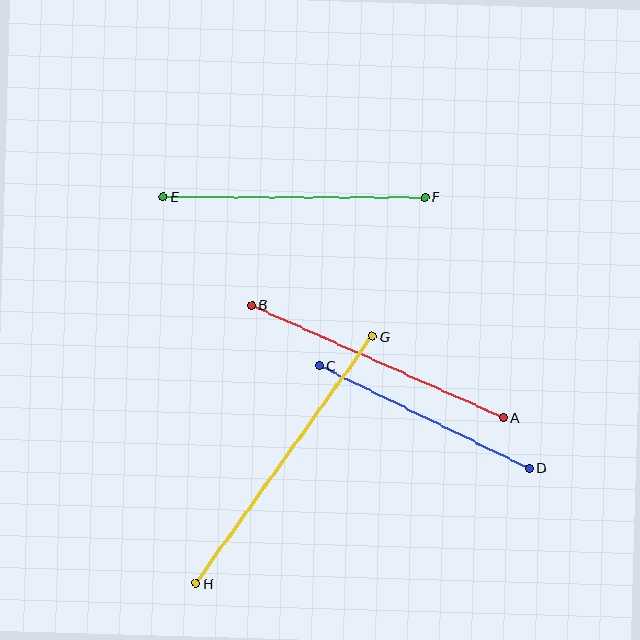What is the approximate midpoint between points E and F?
The midpoint is at approximately (294, 197) pixels.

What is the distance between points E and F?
The distance is approximately 261 pixels.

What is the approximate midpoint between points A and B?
The midpoint is at approximately (377, 361) pixels.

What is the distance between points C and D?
The distance is approximately 234 pixels.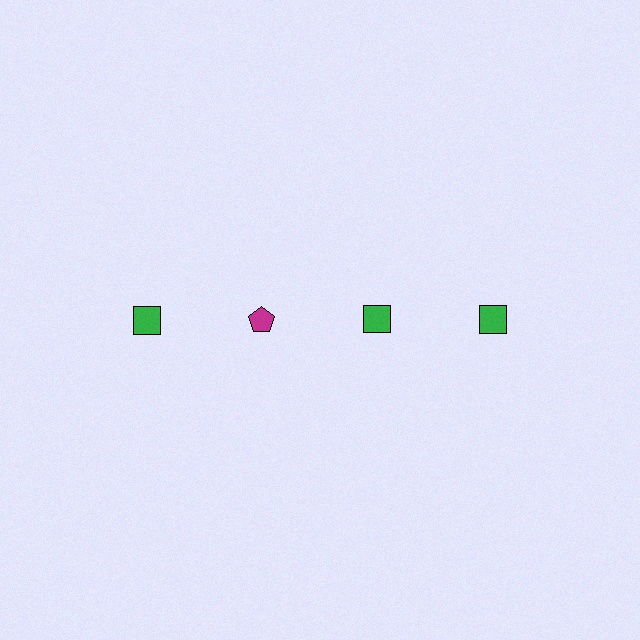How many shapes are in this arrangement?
There are 4 shapes arranged in a grid pattern.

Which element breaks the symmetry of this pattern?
The magenta pentagon in the top row, second from left column breaks the symmetry. All other shapes are green squares.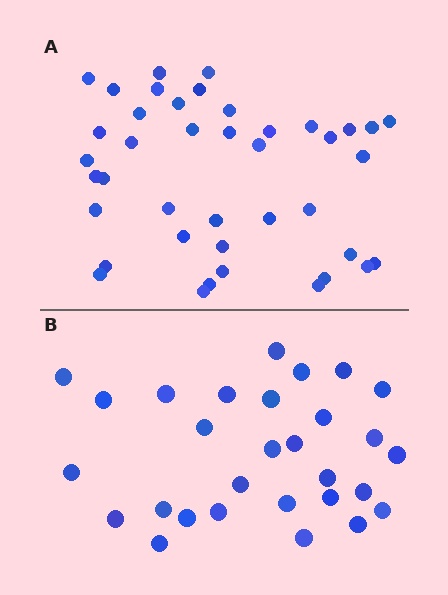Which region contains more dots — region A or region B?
Region A (the top region) has more dots.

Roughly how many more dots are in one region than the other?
Region A has roughly 12 or so more dots than region B.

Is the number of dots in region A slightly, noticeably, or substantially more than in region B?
Region A has noticeably more, but not dramatically so. The ratio is roughly 1.4 to 1.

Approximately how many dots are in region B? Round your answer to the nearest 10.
About 30 dots. (The exact count is 29, which rounds to 30.)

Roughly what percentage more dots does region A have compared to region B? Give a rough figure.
About 40% more.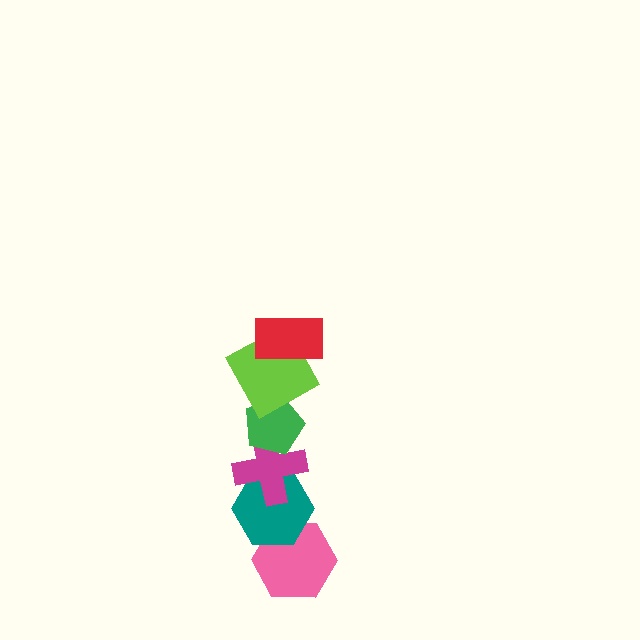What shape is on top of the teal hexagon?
The magenta cross is on top of the teal hexagon.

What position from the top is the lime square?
The lime square is 2nd from the top.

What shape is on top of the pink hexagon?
The teal hexagon is on top of the pink hexagon.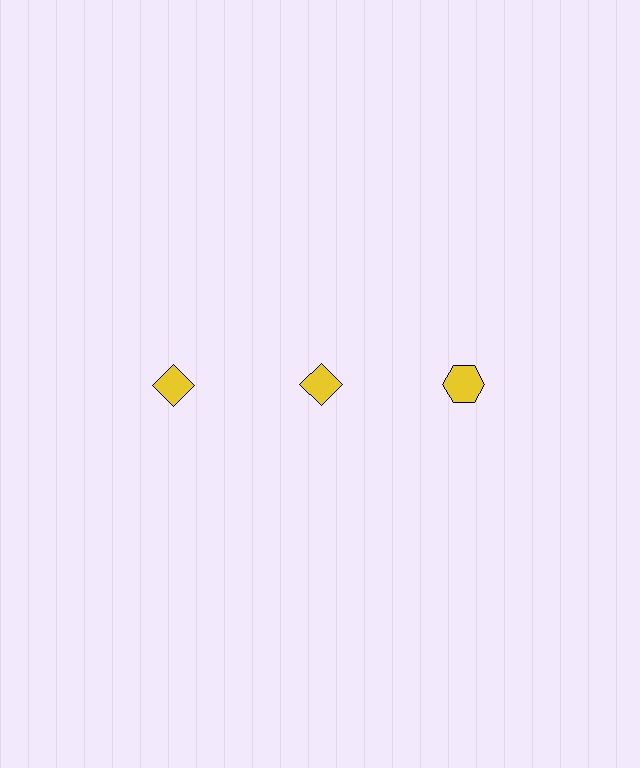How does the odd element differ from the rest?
It has a different shape: hexagon instead of diamond.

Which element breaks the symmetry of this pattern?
The yellow hexagon in the top row, center column breaks the symmetry. All other shapes are yellow diamonds.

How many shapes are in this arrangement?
There are 3 shapes arranged in a grid pattern.